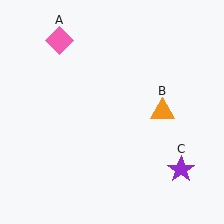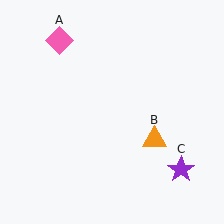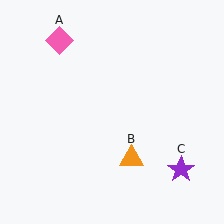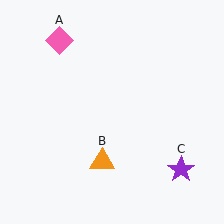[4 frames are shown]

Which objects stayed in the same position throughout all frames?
Pink diamond (object A) and purple star (object C) remained stationary.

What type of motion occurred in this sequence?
The orange triangle (object B) rotated clockwise around the center of the scene.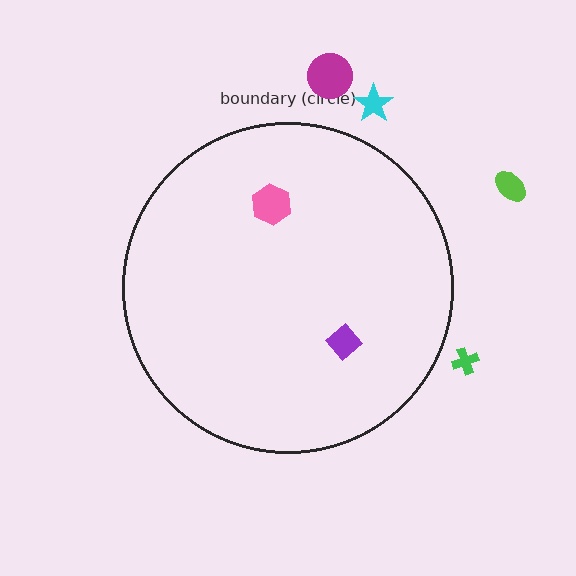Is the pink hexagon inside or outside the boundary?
Inside.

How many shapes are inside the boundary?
2 inside, 4 outside.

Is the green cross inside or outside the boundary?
Outside.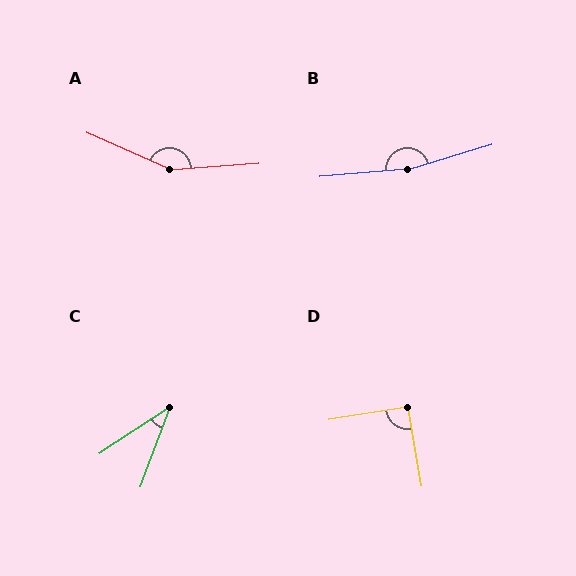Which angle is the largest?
B, at approximately 168 degrees.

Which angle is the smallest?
C, at approximately 36 degrees.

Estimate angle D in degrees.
Approximately 91 degrees.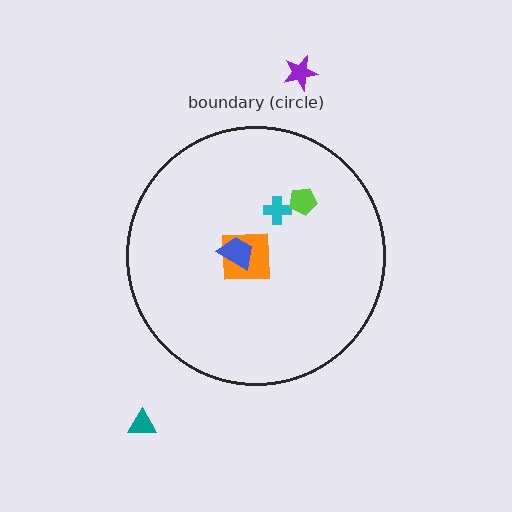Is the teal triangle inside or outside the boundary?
Outside.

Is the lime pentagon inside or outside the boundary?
Inside.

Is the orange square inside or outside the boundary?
Inside.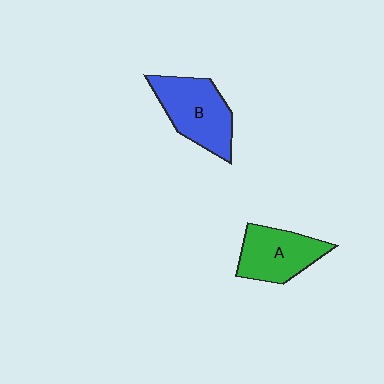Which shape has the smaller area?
Shape A (green).